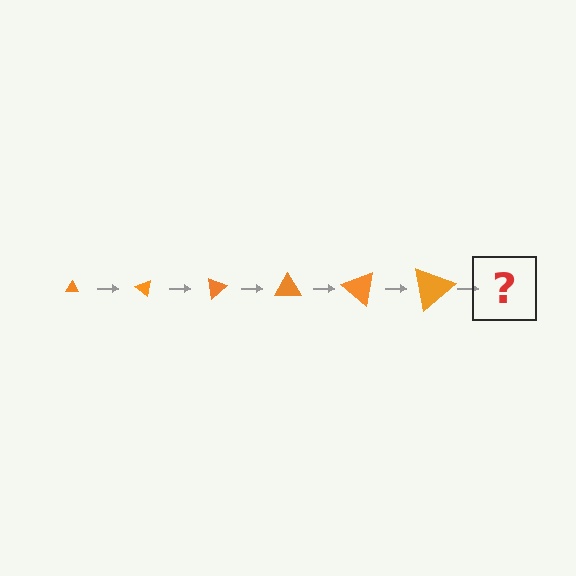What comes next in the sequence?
The next element should be a triangle, larger than the previous one and rotated 240 degrees from the start.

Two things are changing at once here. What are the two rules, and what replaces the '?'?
The two rules are that the triangle grows larger each step and it rotates 40 degrees each step. The '?' should be a triangle, larger than the previous one and rotated 240 degrees from the start.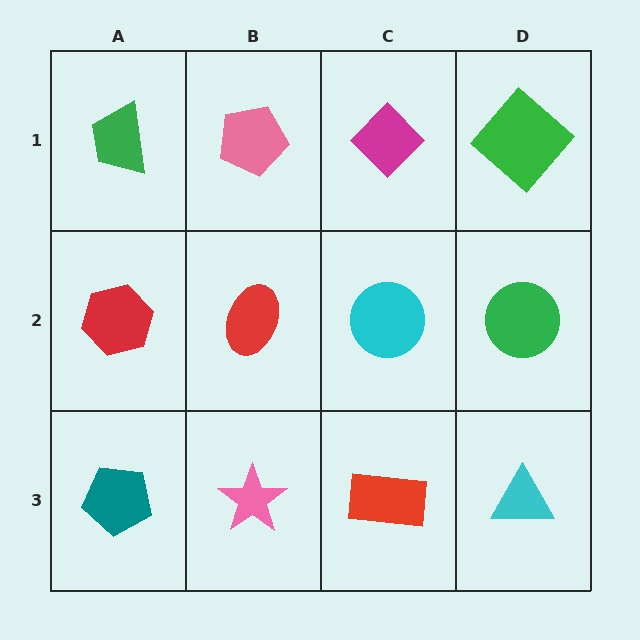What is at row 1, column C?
A magenta diamond.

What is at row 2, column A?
A red hexagon.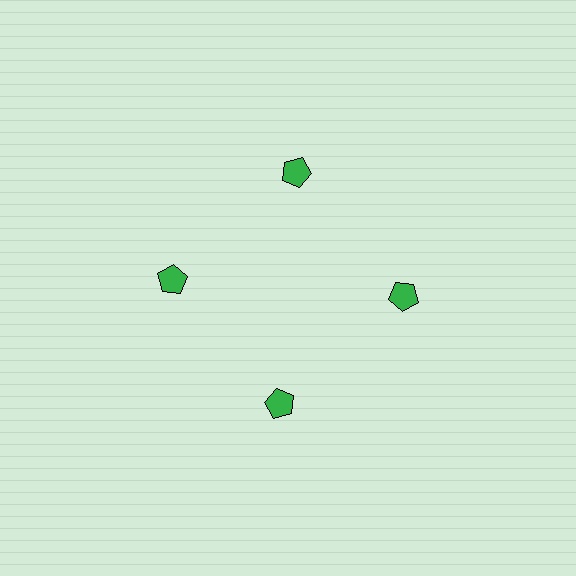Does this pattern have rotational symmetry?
Yes, this pattern has 4-fold rotational symmetry. It looks the same after rotating 90 degrees around the center.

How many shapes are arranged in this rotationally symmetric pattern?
There are 4 shapes, arranged in 4 groups of 1.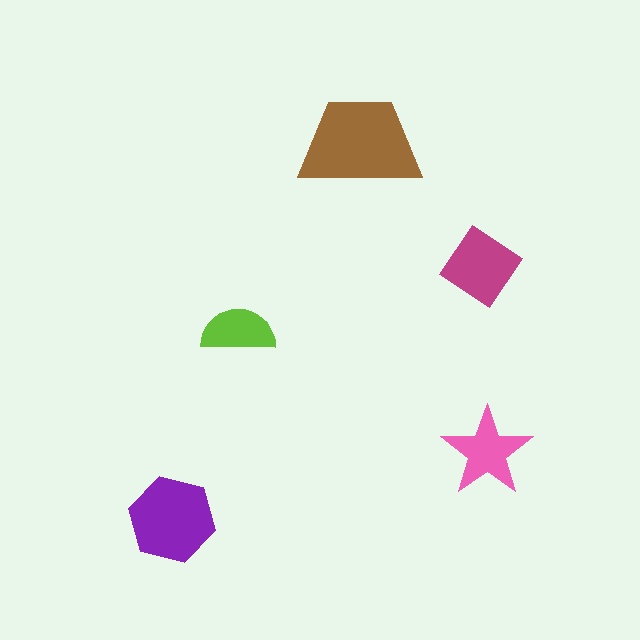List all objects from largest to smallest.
The brown trapezoid, the purple hexagon, the magenta diamond, the pink star, the lime semicircle.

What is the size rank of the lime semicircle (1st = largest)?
5th.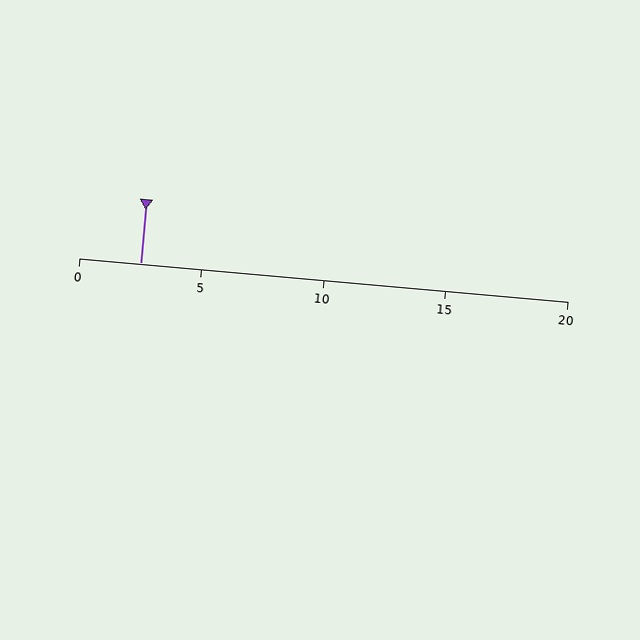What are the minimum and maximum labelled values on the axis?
The axis runs from 0 to 20.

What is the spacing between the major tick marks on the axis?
The major ticks are spaced 5 apart.